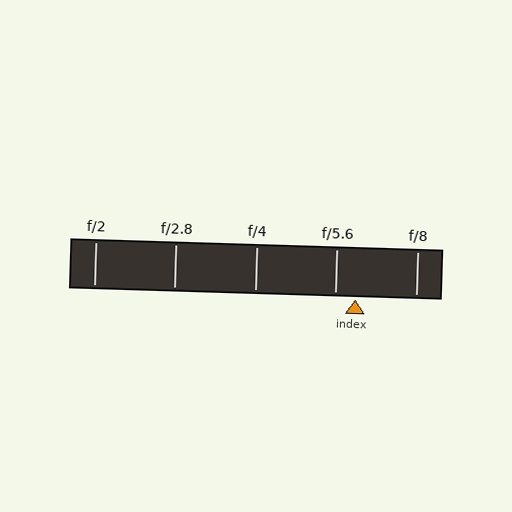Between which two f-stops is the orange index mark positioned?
The index mark is between f/5.6 and f/8.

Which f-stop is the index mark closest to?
The index mark is closest to f/5.6.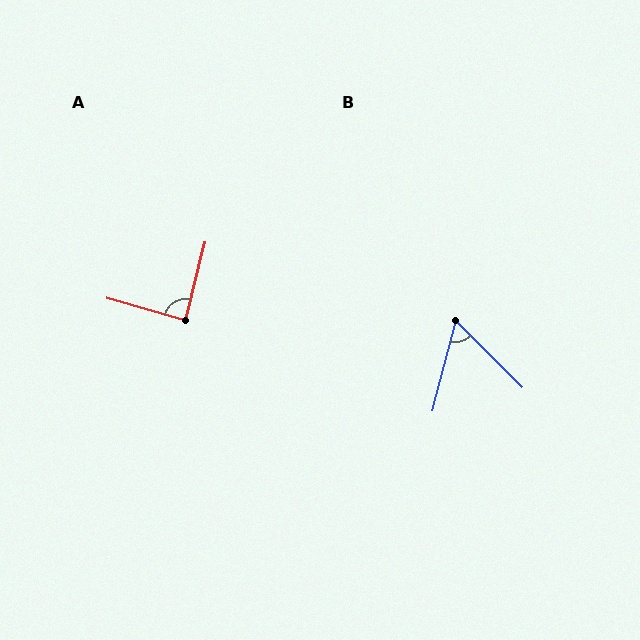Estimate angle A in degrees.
Approximately 87 degrees.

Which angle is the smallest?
B, at approximately 59 degrees.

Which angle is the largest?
A, at approximately 87 degrees.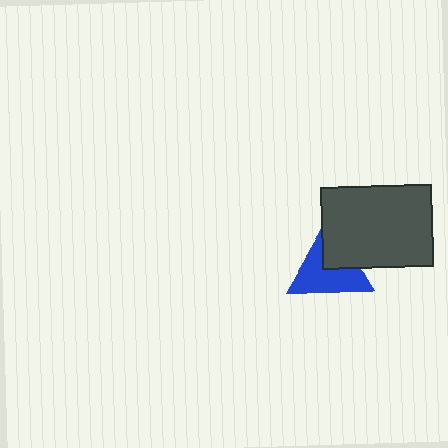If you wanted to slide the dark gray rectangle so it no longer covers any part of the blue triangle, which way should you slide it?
Slide it toward the upper-right — that is the most direct way to separate the two shapes.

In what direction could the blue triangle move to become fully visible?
The blue triangle could move toward the lower-left. That would shift it out from behind the dark gray rectangle entirely.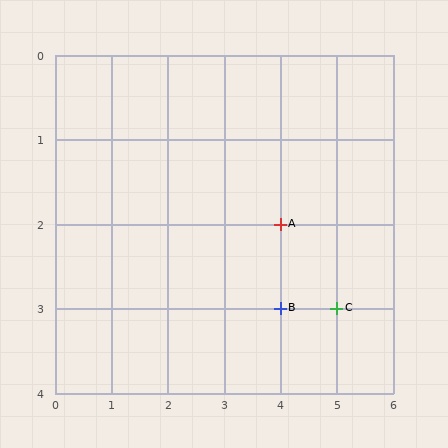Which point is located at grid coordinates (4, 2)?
Point A is at (4, 2).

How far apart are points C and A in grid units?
Points C and A are 1 column and 1 row apart (about 1.4 grid units diagonally).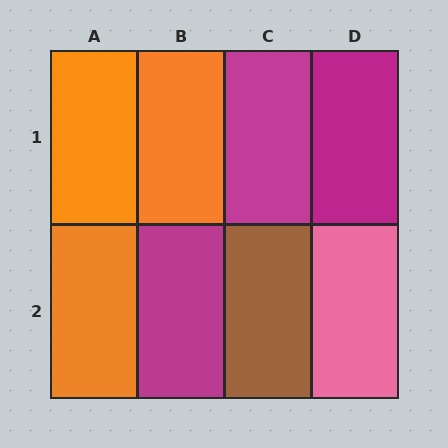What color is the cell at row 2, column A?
Orange.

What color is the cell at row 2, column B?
Magenta.